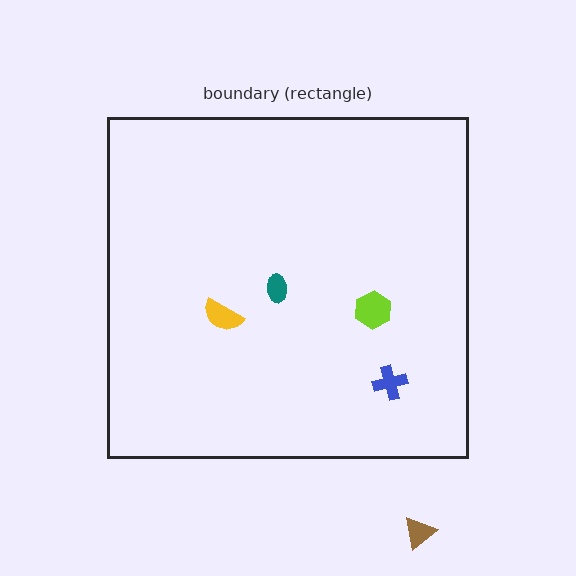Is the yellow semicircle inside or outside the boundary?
Inside.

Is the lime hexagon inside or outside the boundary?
Inside.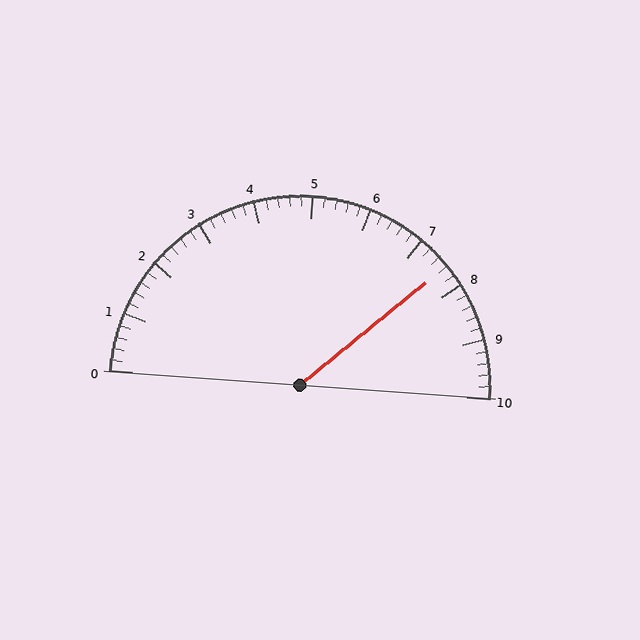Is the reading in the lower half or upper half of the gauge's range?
The reading is in the upper half of the range (0 to 10).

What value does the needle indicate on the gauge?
The needle indicates approximately 7.6.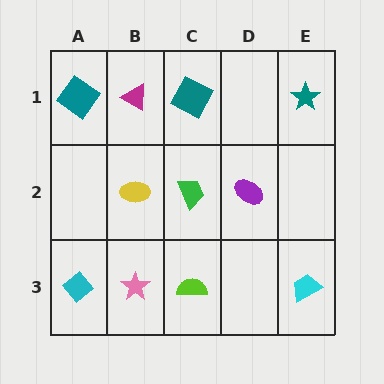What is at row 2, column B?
A yellow ellipse.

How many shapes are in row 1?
4 shapes.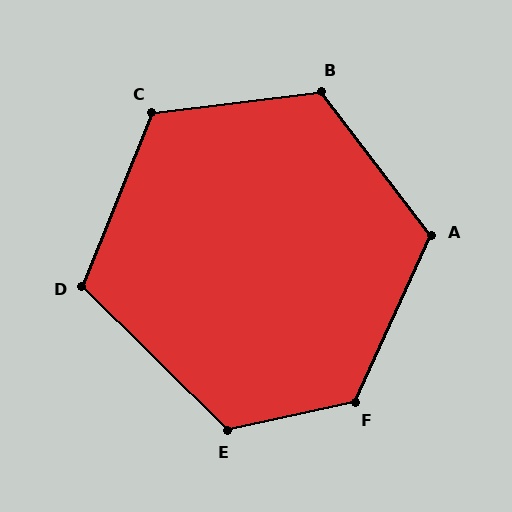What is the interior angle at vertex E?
Approximately 123 degrees (obtuse).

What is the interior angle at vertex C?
Approximately 119 degrees (obtuse).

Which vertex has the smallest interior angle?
D, at approximately 113 degrees.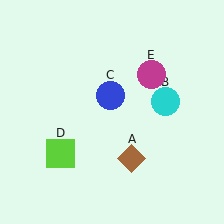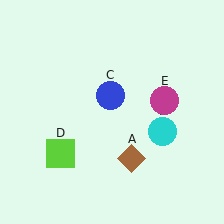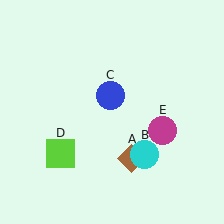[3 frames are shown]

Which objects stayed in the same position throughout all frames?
Brown diamond (object A) and blue circle (object C) and lime square (object D) remained stationary.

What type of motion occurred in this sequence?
The cyan circle (object B), magenta circle (object E) rotated clockwise around the center of the scene.